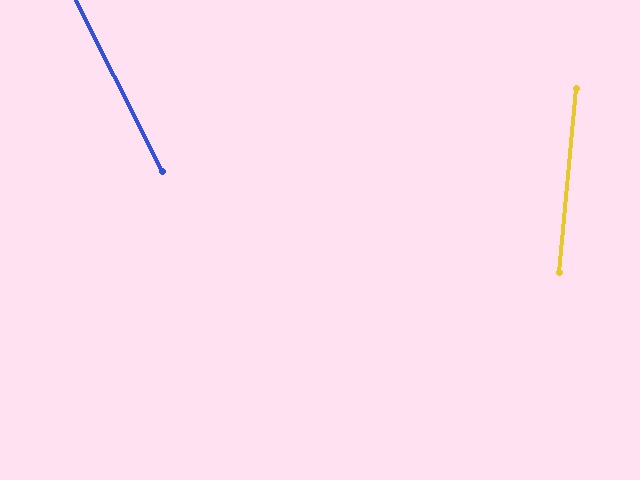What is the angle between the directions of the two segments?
Approximately 32 degrees.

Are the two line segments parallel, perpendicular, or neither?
Neither parallel nor perpendicular — they differ by about 32°.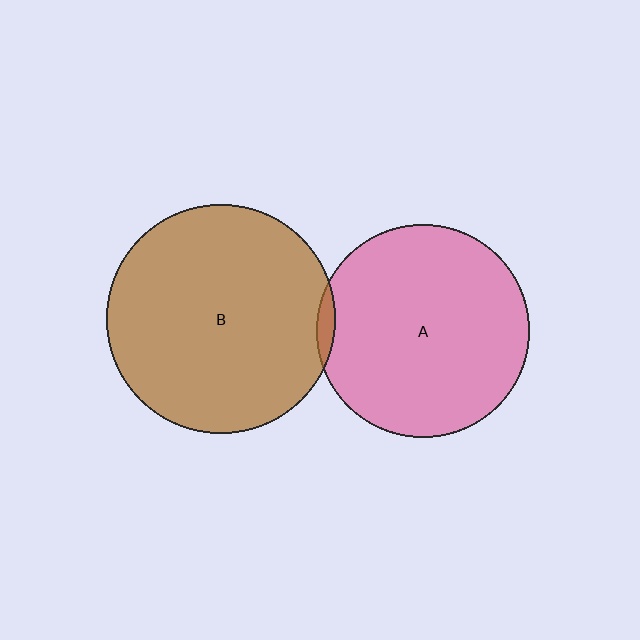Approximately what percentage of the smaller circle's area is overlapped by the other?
Approximately 5%.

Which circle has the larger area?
Circle B (brown).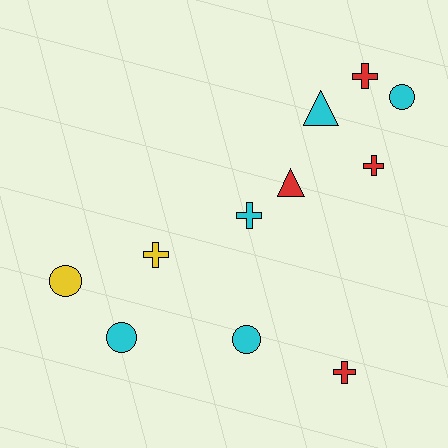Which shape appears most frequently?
Cross, with 5 objects.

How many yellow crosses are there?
There is 1 yellow cross.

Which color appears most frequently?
Cyan, with 5 objects.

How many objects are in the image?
There are 11 objects.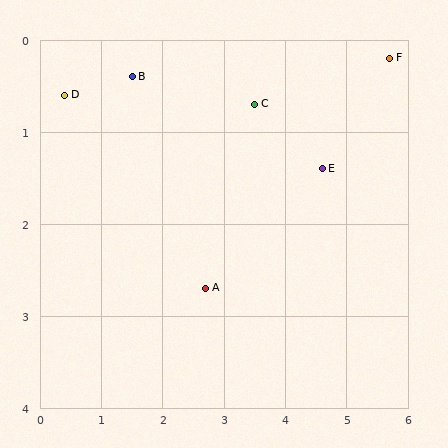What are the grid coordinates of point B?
Point B is at approximately (1.5, 0.4).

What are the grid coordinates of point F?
Point F is at approximately (5.7, 0.2).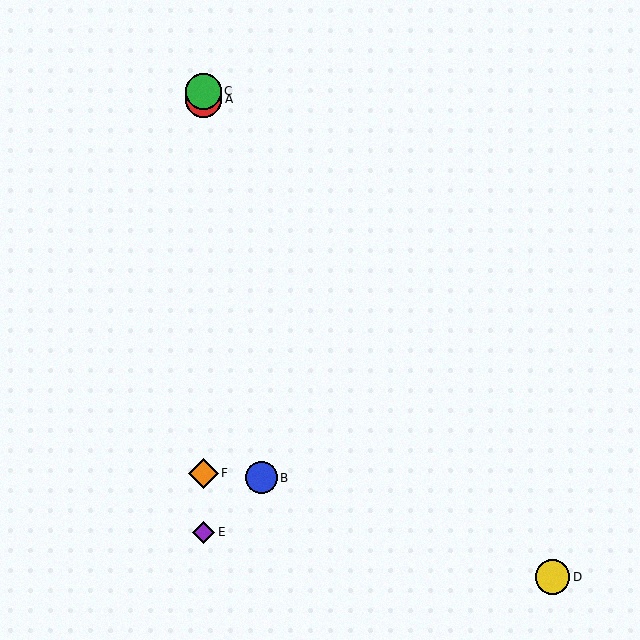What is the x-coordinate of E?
Object E is at x≈204.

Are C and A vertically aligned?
Yes, both are at x≈204.